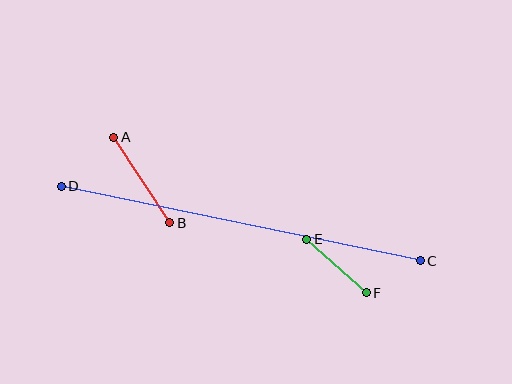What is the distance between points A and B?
The distance is approximately 102 pixels.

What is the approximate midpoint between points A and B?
The midpoint is at approximately (142, 180) pixels.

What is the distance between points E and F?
The distance is approximately 80 pixels.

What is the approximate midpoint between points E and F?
The midpoint is at approximately (337, 266) pixels.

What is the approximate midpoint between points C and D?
The midpoint is at approximately (241, 223) pixels.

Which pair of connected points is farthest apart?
Points C and D are farthest apart.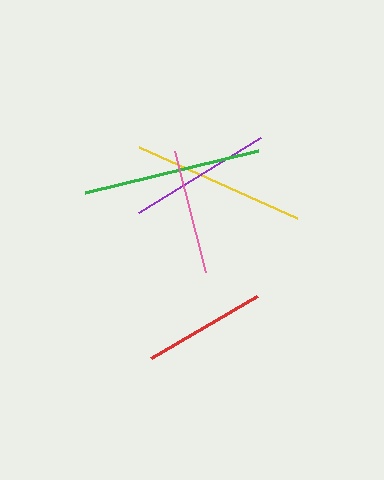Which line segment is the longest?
The green line is the longest at approximately 178 pixels.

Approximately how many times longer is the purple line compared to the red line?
The purple line is approximately 1.2 times the length of the red line.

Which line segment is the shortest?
The red line is the shortest at approximately 123 pixels.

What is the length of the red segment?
The red segment is approximately 123 pixels long.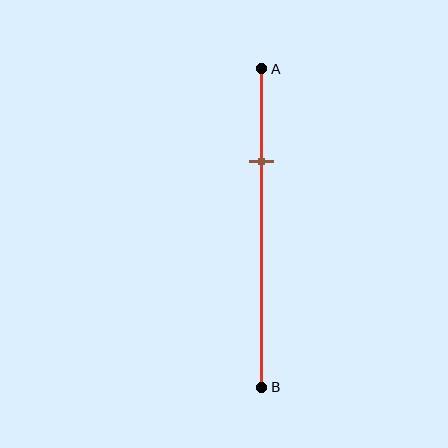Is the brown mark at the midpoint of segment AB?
No, the mark is at about 30% from A, not at the 50% midpoint.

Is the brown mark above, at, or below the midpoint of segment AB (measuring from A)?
The brown mark is above the midpoint of segment AB.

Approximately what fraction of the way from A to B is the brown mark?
The brown mark is approximately 30% of the way from A to B.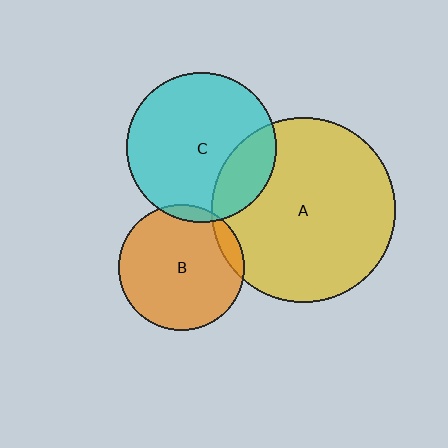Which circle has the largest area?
Circle A (yellow).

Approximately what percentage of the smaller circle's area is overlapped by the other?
Approximately 5%.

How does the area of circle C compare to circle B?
Approximately 1.4 times.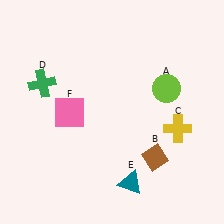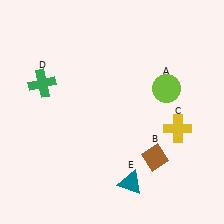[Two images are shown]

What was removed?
The pink square (F) was removed in Image 2.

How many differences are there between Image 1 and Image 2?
There is 1 difference between the two images.